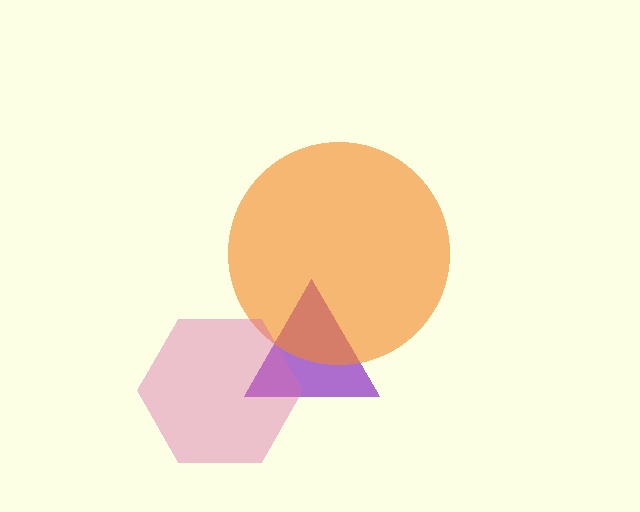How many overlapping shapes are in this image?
There are 3 overlapping shapes in the image.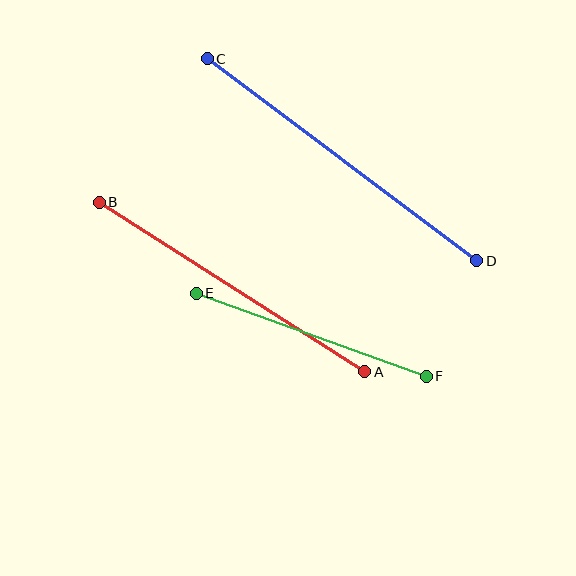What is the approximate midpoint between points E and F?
The midpoint is at approximately (311, 335) pixels.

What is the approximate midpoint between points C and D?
The midpoint is at approximately (342, 160) pixels.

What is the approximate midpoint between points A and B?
The midpoint is at approximately (232, 287) pixels.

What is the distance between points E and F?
The distance is approximately 244 pixels.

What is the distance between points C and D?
The distance is approximately 337 pixels.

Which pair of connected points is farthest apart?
Points C and D are farthest apart.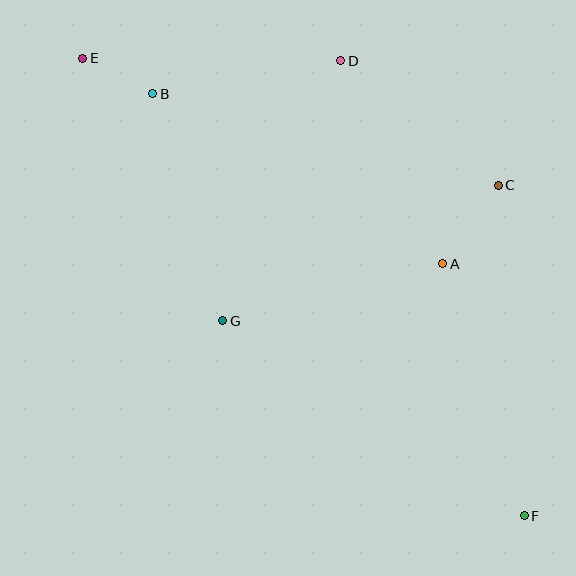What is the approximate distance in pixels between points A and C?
The distance between A and C is approximately 96 pixels.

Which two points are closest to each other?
Points B and E are closest to each other.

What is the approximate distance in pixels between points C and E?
The distance between C and E is approximately 434 pixels.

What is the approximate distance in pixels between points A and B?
The distance between A and B is approximately 336 pixels.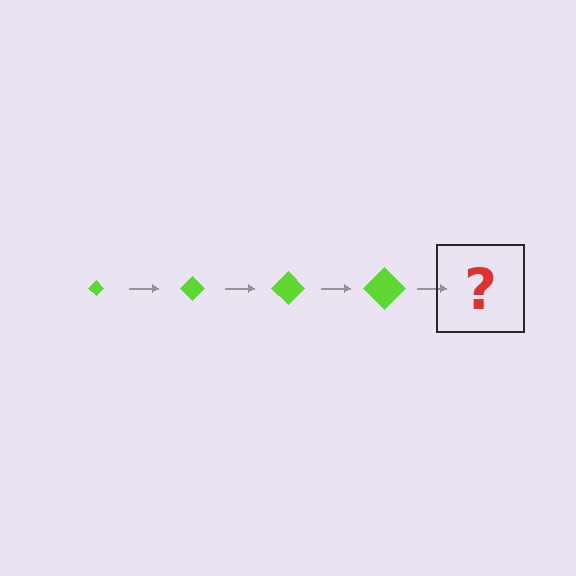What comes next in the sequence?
The next element should be a lime diamond, larger than the previous one.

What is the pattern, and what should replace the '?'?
The pattern is that the diamond gets progressively larger each step. The '?' should be a lime diamond, larger than the previous one.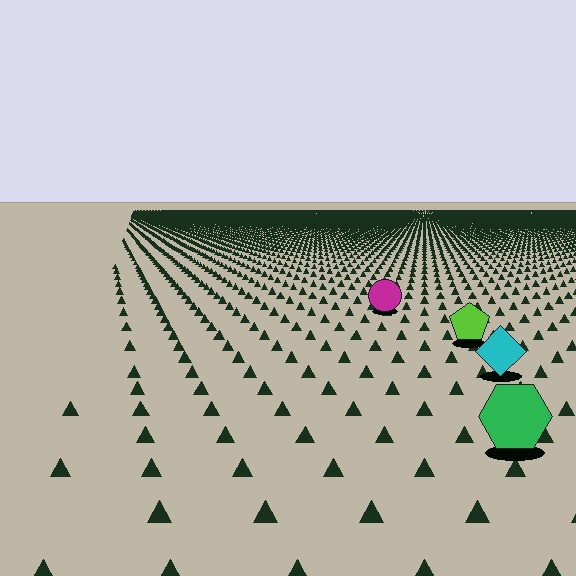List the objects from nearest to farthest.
From nearest to farthest: the green hexagon, the cyan diamond, the lime pentagon, the magenta circle.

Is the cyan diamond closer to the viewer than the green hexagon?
No. The green hexagon is closer — you can tell from the texture gradient: the ground texture is coarser near it.